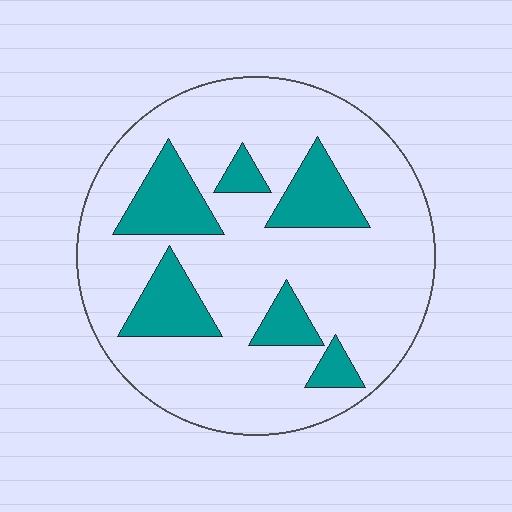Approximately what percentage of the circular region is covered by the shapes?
Approximately 20%.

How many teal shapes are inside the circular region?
6.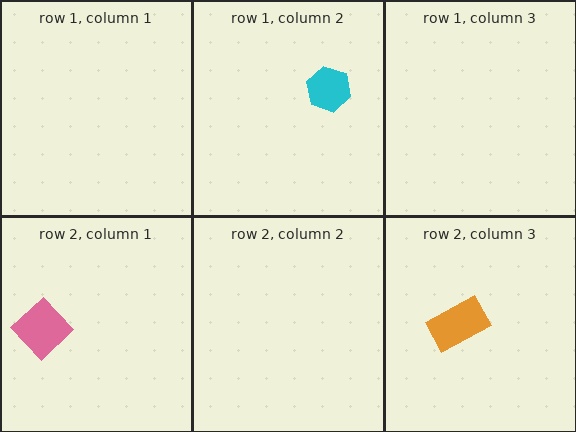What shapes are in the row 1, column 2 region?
The cyan hexagon.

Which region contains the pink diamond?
The row 2, column 1 region.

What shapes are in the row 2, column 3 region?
The orange rectangle.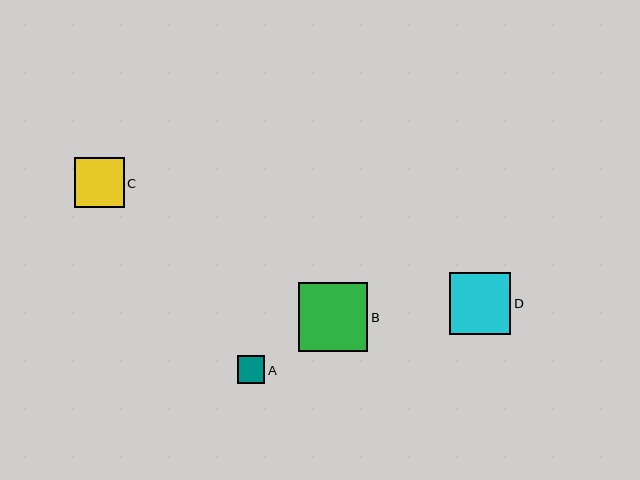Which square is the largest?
Square B is the largest with a size of approximately 69 pixels.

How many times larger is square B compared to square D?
Square B is approximately 1.1 times the size of square D.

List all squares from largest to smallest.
From largest to smallest: B, D, C, A.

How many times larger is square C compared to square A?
Square C is approximately 1.8 times the size of square A.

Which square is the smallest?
Square A is the smallest with a size of approximately 27 pixels.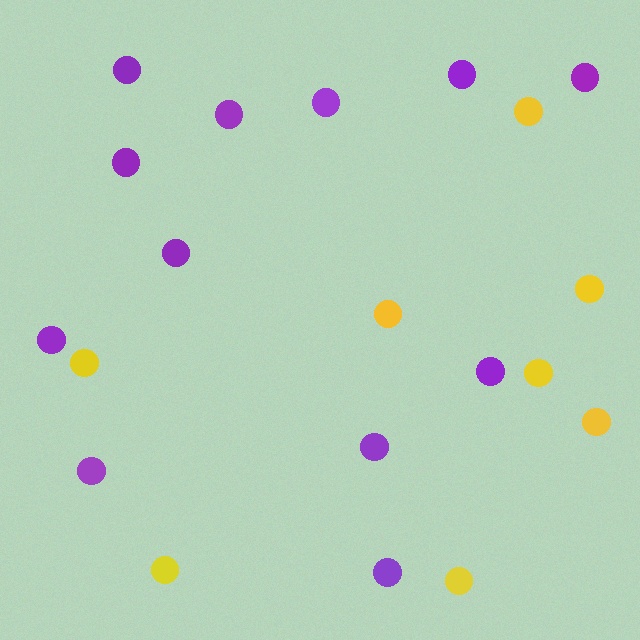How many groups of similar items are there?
There are 2 groups: one group of purple circles (12) and one group of yellow circles (8).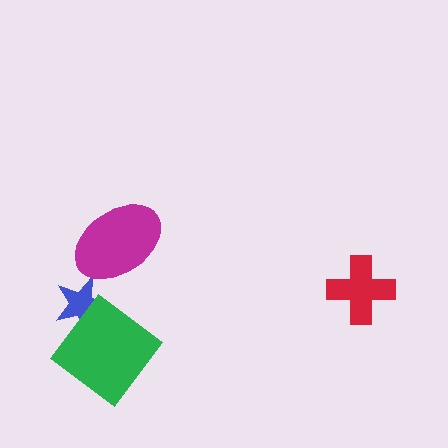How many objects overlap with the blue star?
1 object overlaps with the blue star.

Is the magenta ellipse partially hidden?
No, no other shape covers it.